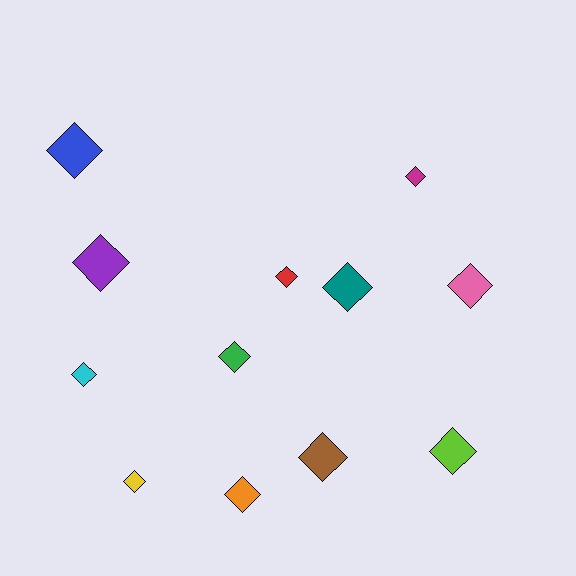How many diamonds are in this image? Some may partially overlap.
There are 12 diamonds.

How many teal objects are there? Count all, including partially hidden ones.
There is 1 teal object.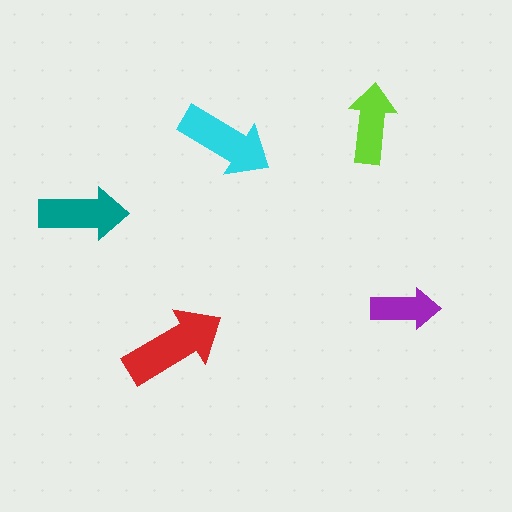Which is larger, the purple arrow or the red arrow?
The red one.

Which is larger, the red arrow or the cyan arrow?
The red one.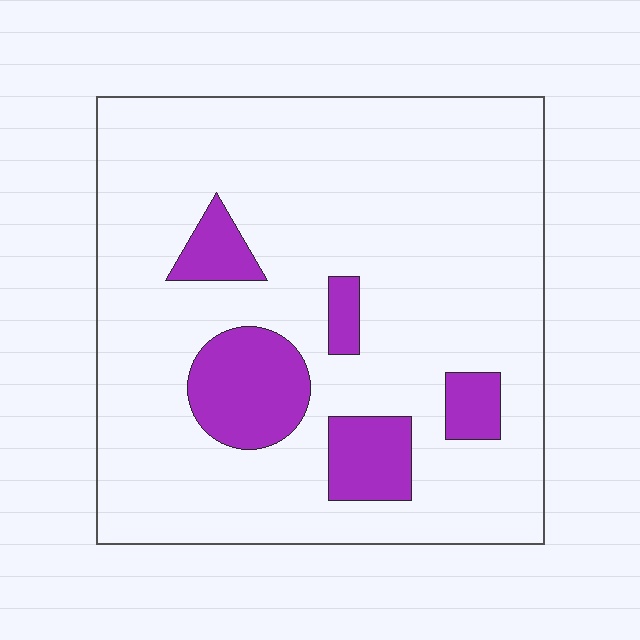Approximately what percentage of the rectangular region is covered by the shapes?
Approximately 15%.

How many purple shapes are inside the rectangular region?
5.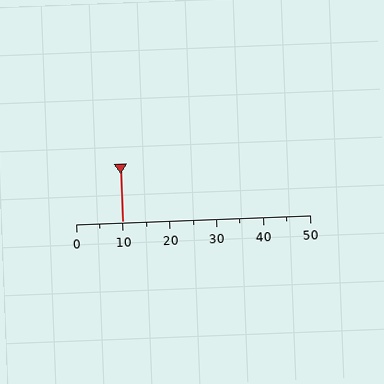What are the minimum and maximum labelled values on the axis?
The axis runs from 0 to 50.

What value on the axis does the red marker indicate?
The marker indicates approximately 10.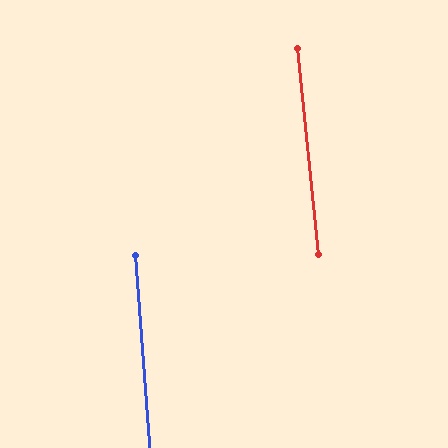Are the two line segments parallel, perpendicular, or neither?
Parallel — their directions differ by only 1.5°.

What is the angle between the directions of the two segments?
Approximately 2 degrees.